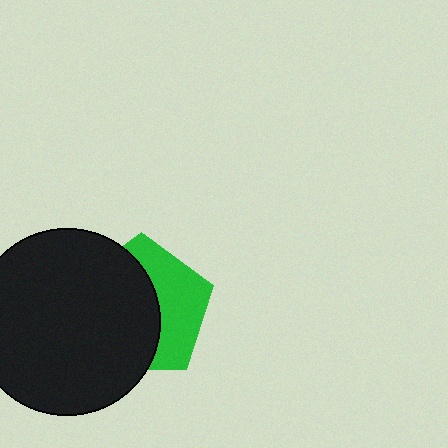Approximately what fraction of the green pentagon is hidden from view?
Roughly 59% of the green pentagon is hidden behind the black circle.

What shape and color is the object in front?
The object in front is a black circle.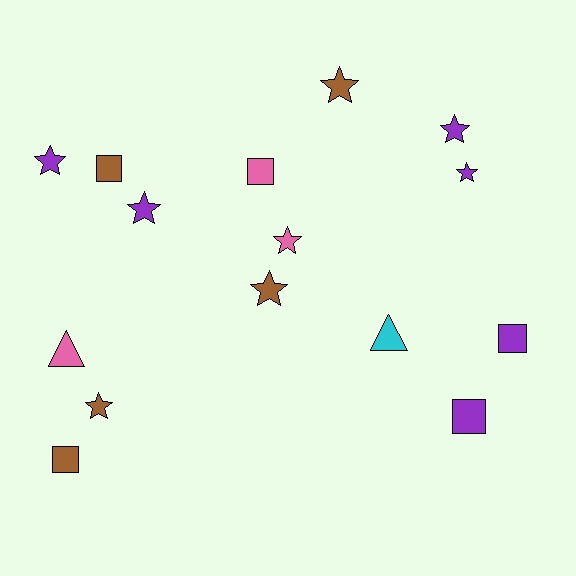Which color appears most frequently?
Purple, with 6 objects.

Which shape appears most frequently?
Star, with 8 objects.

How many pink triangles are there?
There is 1 pink triangle.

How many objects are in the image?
There are 15 objects.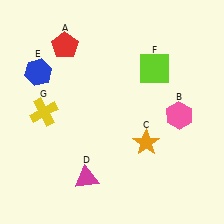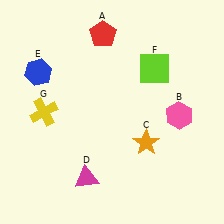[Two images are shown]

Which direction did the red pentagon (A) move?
The red pentagon (A) moved right.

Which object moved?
The red pentagon (A) moved right.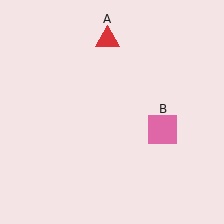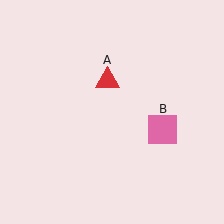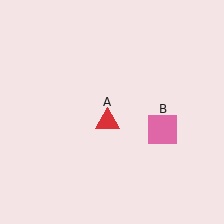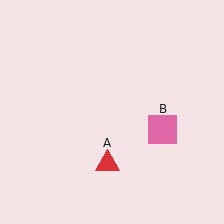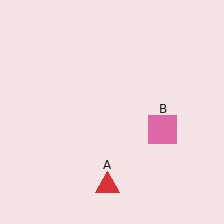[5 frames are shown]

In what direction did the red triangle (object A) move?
The red triangle (object A) moved down.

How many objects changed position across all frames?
1 object changed position: red triangle (object A).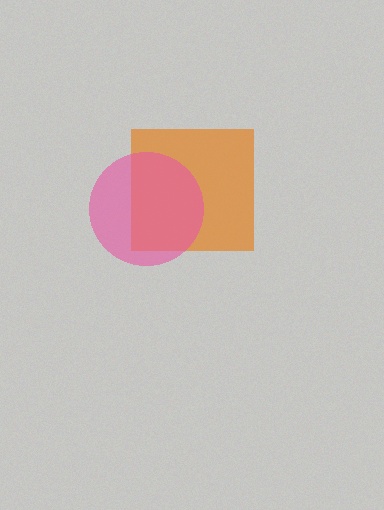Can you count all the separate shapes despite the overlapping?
Yes, there are 2 separate shapes.